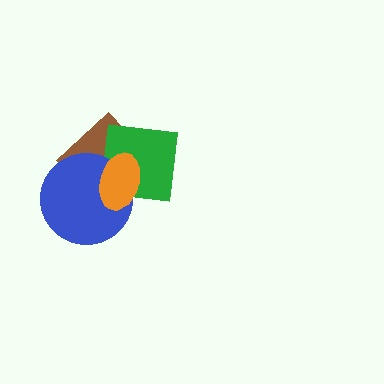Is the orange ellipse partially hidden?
No, no other shape covers it.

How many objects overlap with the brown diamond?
3 objects overlap with the brown diamond.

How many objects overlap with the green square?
3 objects overlap with the green square.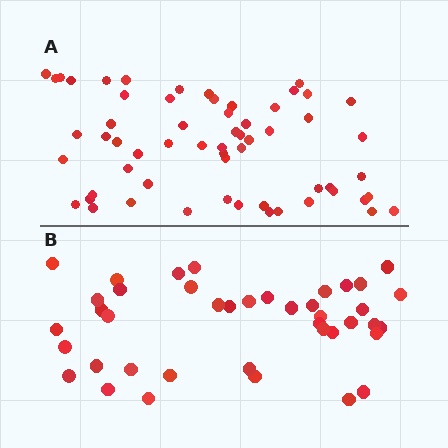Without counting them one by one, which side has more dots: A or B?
Region A (the top region) has more dots.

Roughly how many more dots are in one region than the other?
Region A has approximately 20 more dots than region B.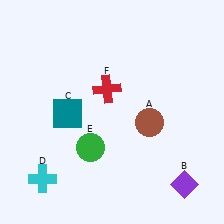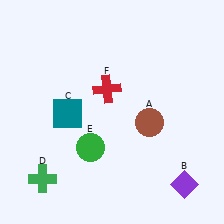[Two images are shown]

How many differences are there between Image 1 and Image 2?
There is 1 difference between the two images.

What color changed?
The cross (D) changed from cyan in Image 1 to green in Image 2.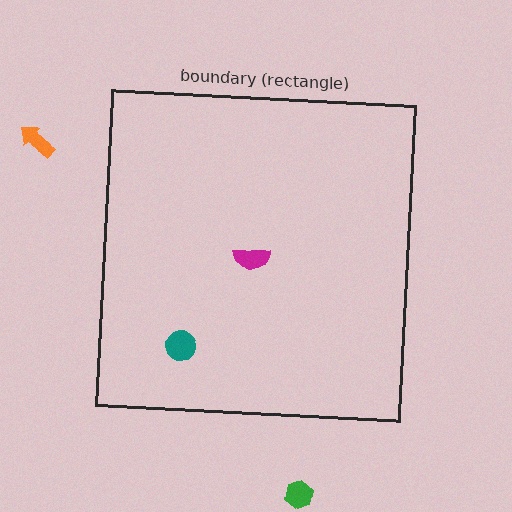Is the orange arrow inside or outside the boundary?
Outside.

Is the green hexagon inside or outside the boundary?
Outside.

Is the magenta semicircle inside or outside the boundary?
Inside.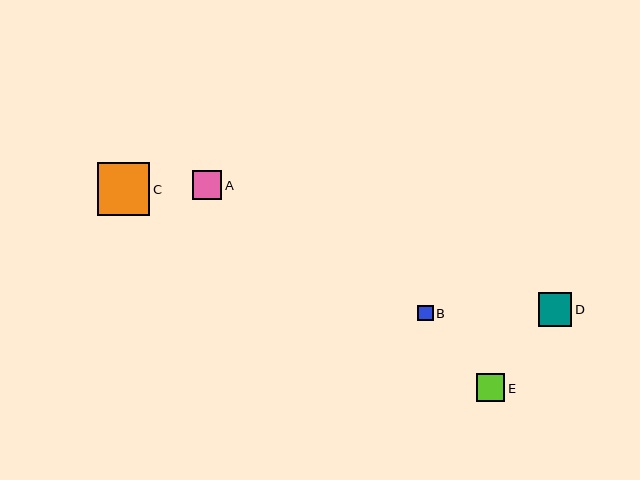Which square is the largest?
Square C is the largest with a size of approximately 53 pixels.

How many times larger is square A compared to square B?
Square A is approximately 1.9 times the size of square B.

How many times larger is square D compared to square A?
Square D is approximately 1.2 times the size of square A.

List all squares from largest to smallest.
From largest to smallest: C, D, A, E, B.